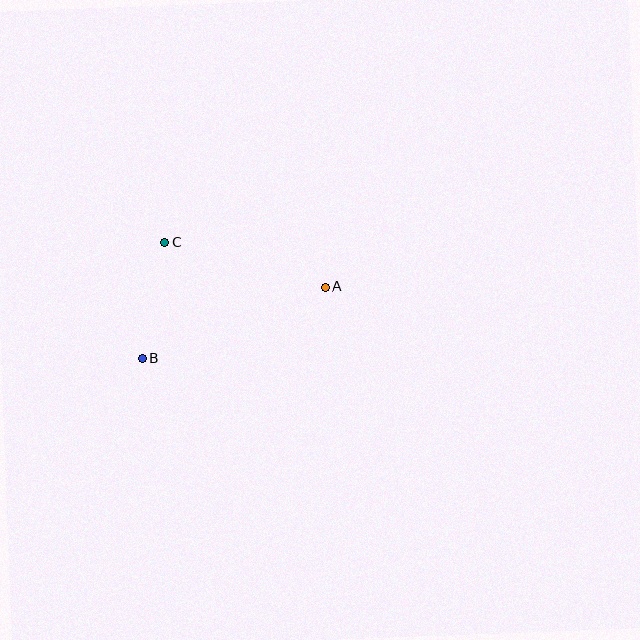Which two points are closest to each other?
Points B and C are closest to each other.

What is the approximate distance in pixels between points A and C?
The distance between A and C is approximately 166 pixels.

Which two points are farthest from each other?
Points A and B are farthest from each other.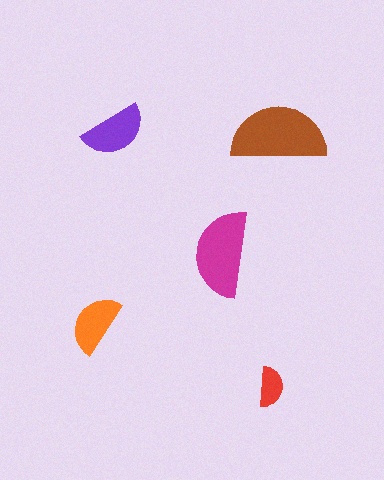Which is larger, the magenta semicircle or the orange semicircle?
The magenta one.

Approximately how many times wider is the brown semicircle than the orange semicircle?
About 1.5 times wider.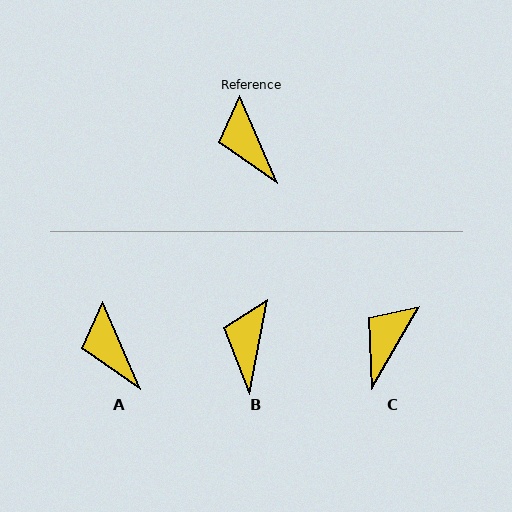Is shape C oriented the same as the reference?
No, it is off by about 53 degrees.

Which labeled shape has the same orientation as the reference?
A.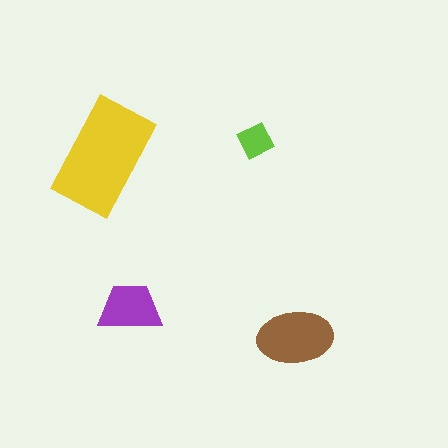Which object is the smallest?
The lime diamond.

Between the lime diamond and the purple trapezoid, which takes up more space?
The purple trapezoid.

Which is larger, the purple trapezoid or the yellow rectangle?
The yellow rectangle.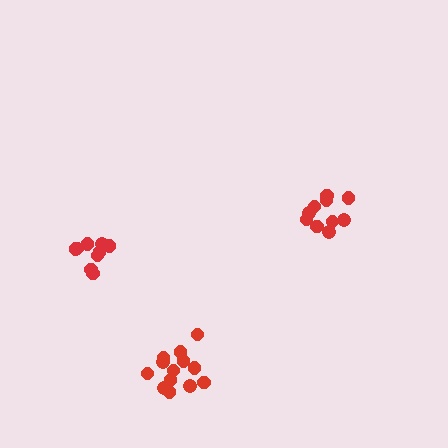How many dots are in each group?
Group 1: 10 dots, Group 2: 10 dots, Group 3: 13 dots (33 total).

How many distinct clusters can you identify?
There are 3 distinct clusters.